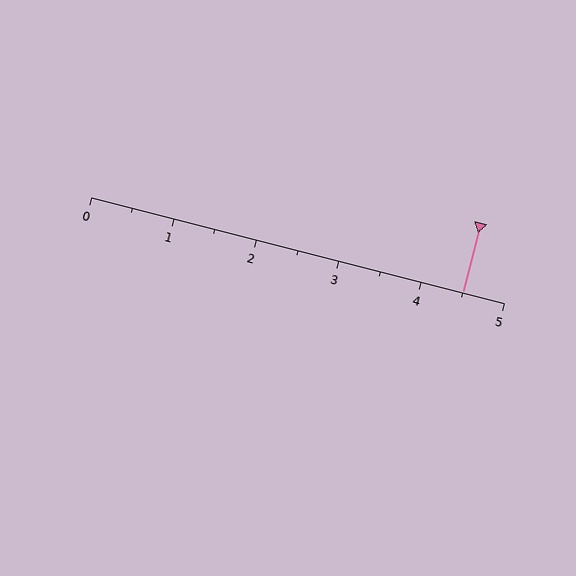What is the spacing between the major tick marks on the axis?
The major ticks are spaced 1 apart.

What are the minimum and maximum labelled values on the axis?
The axis runs from 0 to 5.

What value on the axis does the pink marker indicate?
The marker indicates approximately 4.5.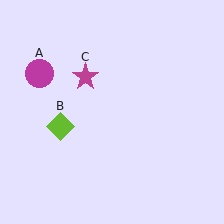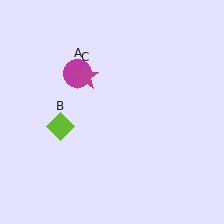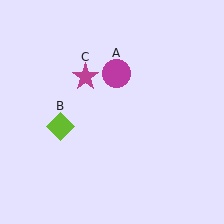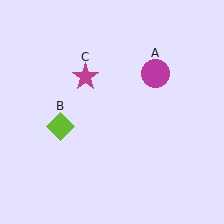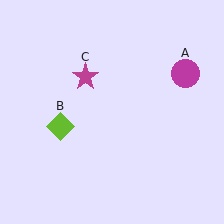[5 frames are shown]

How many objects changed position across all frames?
1 object changed position: magenta circle (object A).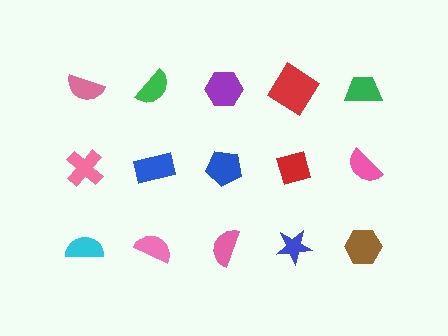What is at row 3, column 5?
A brown hexagon.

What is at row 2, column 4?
A red diamond.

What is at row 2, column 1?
A pink cross.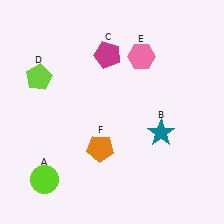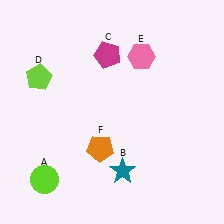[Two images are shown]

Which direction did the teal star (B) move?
The teal star (B) moved left.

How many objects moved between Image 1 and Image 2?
1 object moved between the two images.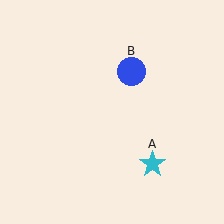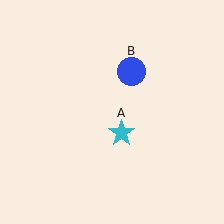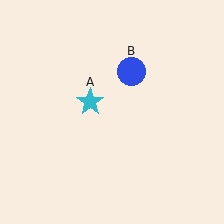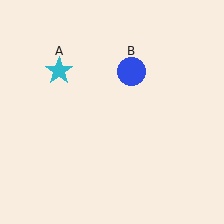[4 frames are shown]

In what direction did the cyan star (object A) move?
The cyan star (object A) moved up and to the left.